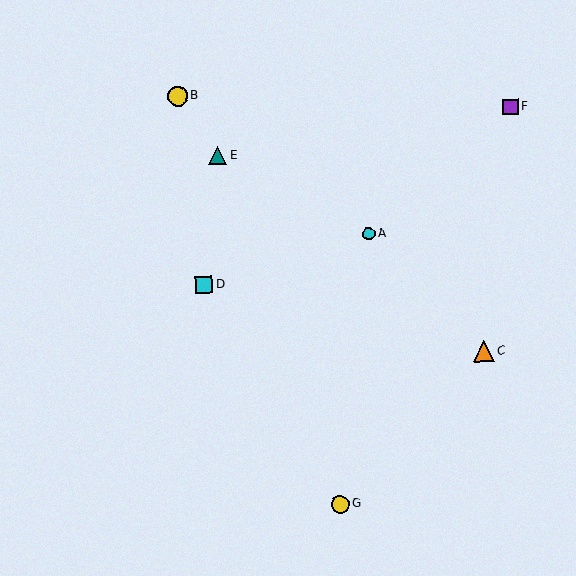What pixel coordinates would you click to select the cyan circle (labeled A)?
Click at (368, 234) to select the cyan circle A.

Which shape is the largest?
The orange triangle (labeled C) is the largest.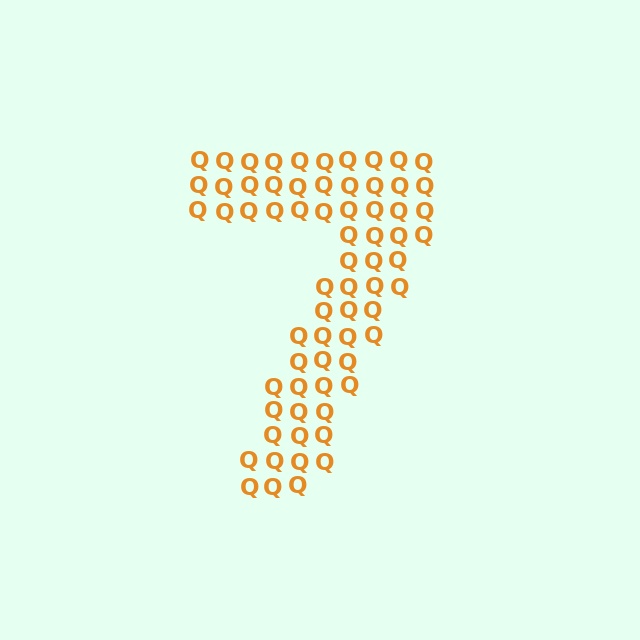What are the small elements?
The small elements are letter Q's.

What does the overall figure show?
The overall figure shows the digit 7.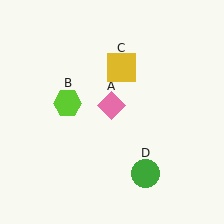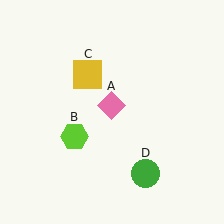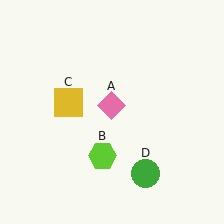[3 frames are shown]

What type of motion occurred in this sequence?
The lime hexagon (object B), yellow square (object C) rotated counterclockwise around the center of the scene.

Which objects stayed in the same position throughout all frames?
Pink diamond (object A) and green circle (object D) remained stationary.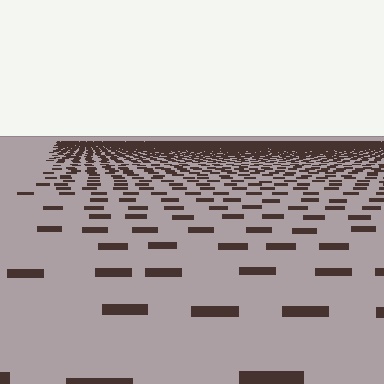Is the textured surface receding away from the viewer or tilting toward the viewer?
The surface is receding away from the viewer. Texture elements get smaller and denser toward the top.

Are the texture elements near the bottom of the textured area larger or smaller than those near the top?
Larger. Near the bottom, elements are closer to the viewer and appear at a bigger on-screen size.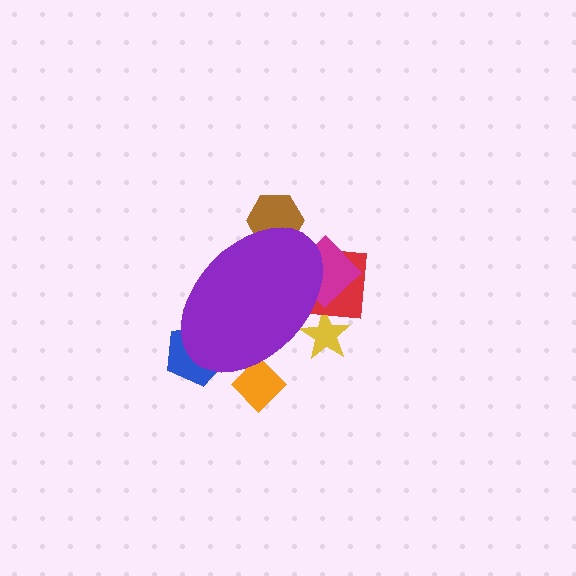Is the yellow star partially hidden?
Yes, the yellow star is partially hidden behind the purple ellipse.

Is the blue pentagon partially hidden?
Yes, the blue pentagon is partially hidden behind the purple ellipse.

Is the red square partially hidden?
Yes, the red square is partially hidden behind the purple ellipse.